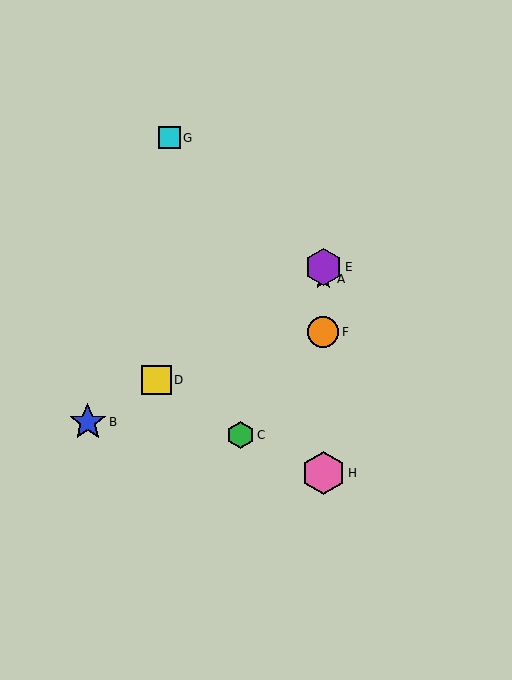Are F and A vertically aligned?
Yes, both are at x≈323.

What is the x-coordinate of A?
Object A is at x≈323.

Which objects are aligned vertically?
Objects A, E, F, H are aligned vertically.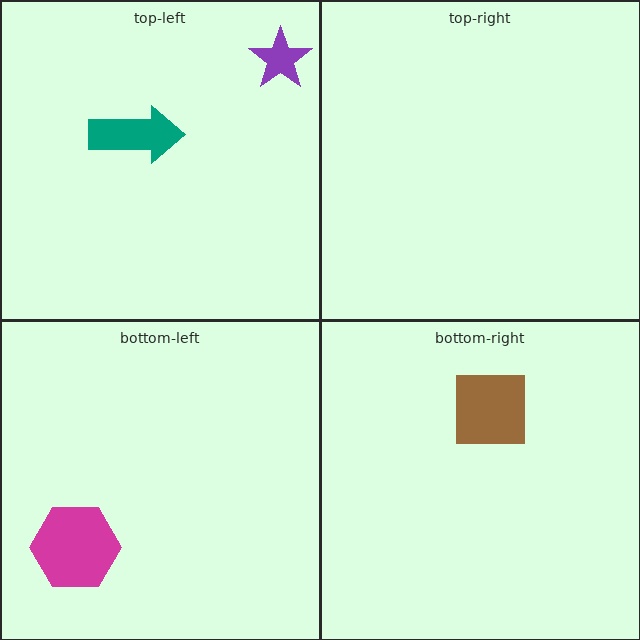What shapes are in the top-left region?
The teal arrow, the purple star.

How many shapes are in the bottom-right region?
1.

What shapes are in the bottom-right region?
The brown square.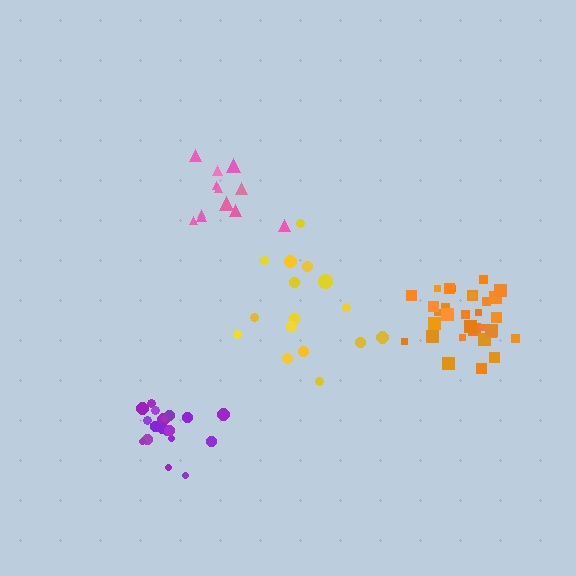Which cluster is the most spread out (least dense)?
Yellow.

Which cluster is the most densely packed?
Orange.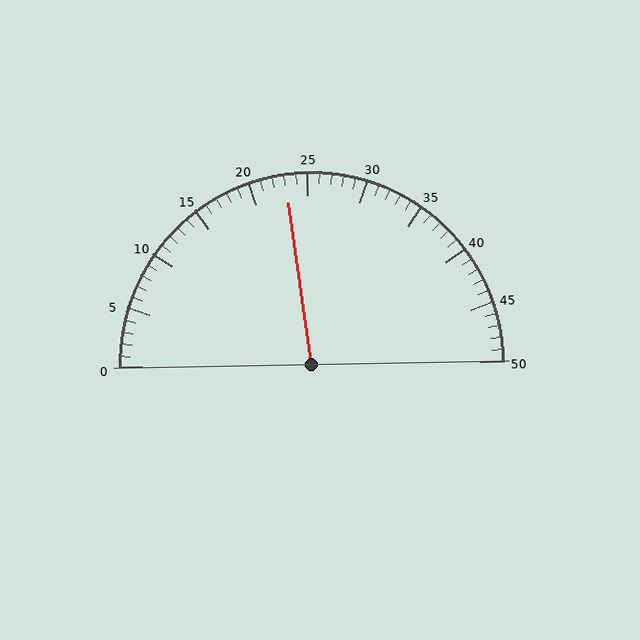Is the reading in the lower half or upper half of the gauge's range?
The reading is in the lower half of the range (0 to 50).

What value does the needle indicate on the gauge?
The needle indicates approximately 23.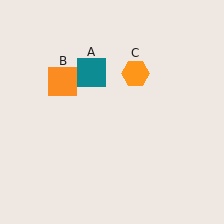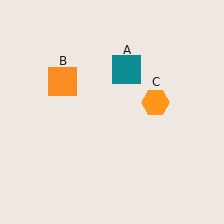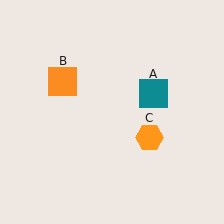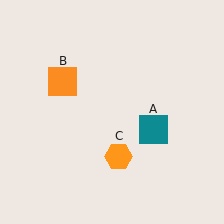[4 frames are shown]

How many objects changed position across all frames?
2 objects changed position: teal square (object A), orange hexagon (object C).